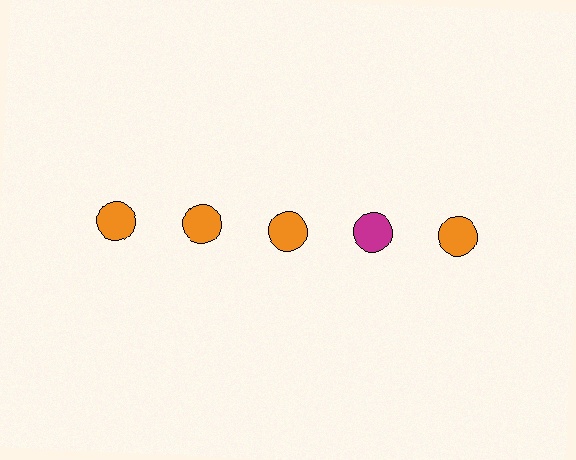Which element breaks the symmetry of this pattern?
The magenta circle in the top row, second from right column breaks the symmetry. All other shapes are orange circles.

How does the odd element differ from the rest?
It has a different color: magenta instead of orange.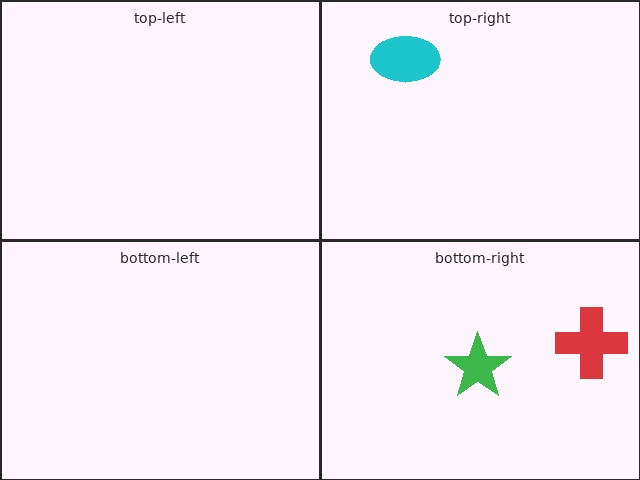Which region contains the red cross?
The bottom-right region.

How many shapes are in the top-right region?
1.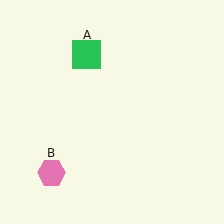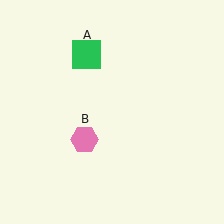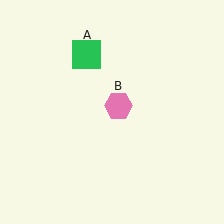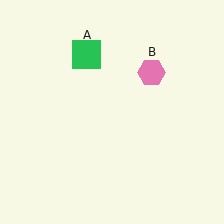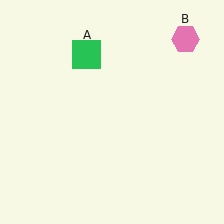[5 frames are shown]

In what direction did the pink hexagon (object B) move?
The pink hexagon (object B) moved up and to the right.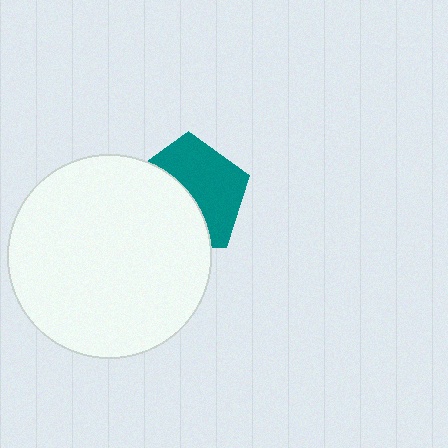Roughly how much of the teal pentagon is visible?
About half of it is visible (roughly 53%).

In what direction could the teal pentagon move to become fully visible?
The teal pentagon could move toward the upper-right. That would shift it out from behind the white circle entirely.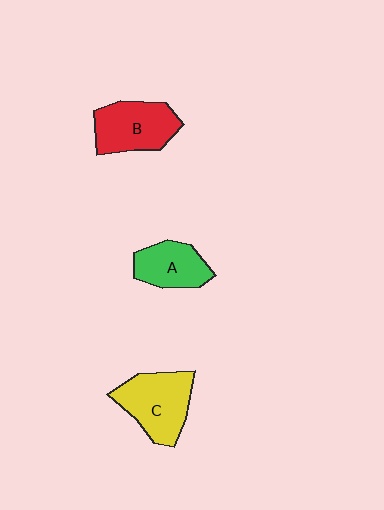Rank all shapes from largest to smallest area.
From largest to smallest: C (yellow), B (red), A (green).